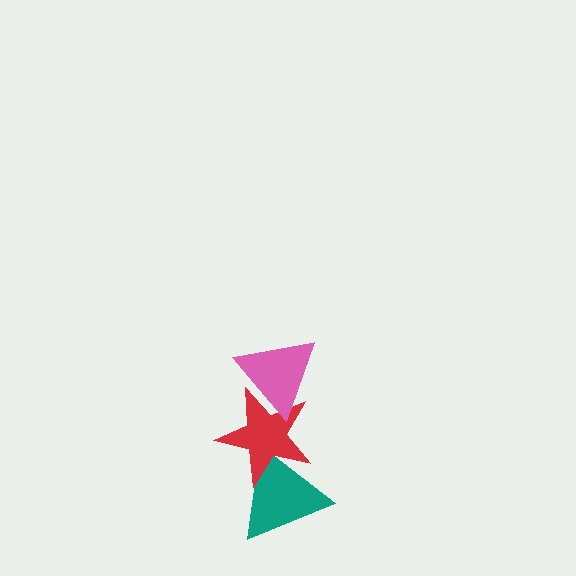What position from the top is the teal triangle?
The teal triangle is 3rd from the top.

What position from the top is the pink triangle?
The pink triangle is 1st from the top.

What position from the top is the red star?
The red star is 2nd from the top.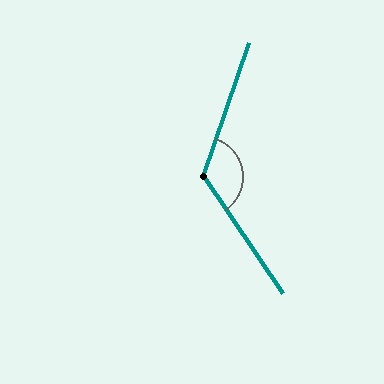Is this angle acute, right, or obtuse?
It is obtuse.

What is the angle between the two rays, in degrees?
Approximately 127 degrees.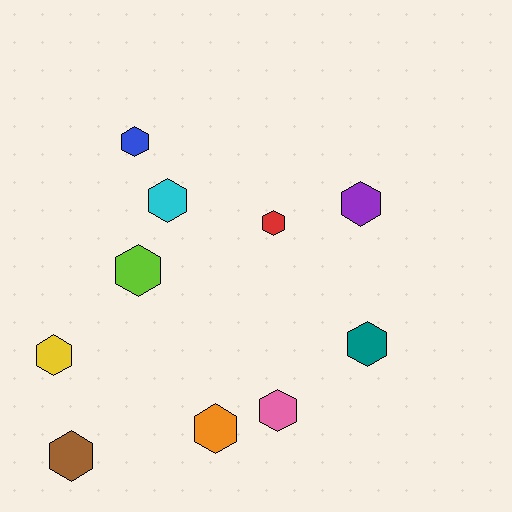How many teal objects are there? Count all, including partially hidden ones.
There is 1 teal object.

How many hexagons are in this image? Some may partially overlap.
There are 10 hexagons.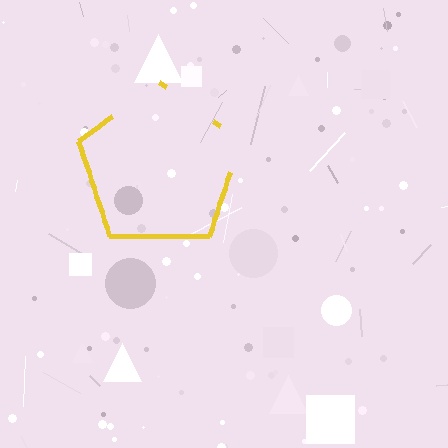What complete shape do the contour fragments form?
The contour fragments form a pentagon.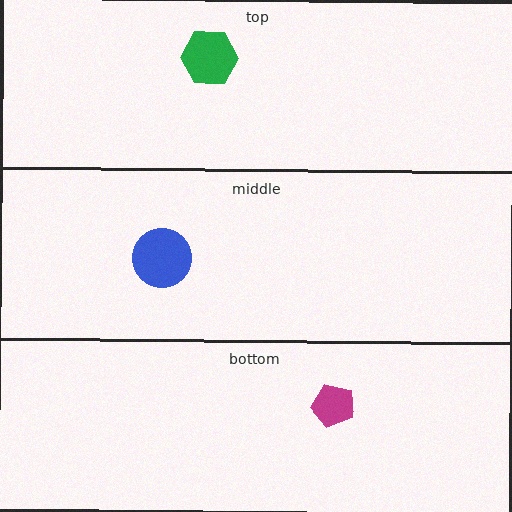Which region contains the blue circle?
The middle region.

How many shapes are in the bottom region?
1.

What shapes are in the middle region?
The blue circle.